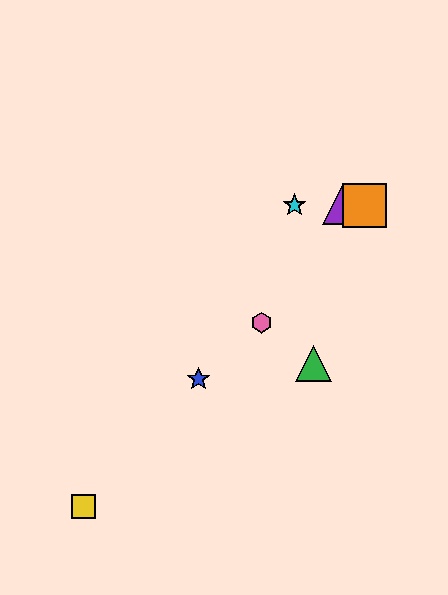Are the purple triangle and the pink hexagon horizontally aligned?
No, the purple triangle is at y≈205 and the pink hexagon is at y≈323.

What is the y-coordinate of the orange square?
The orange square is at y≈205.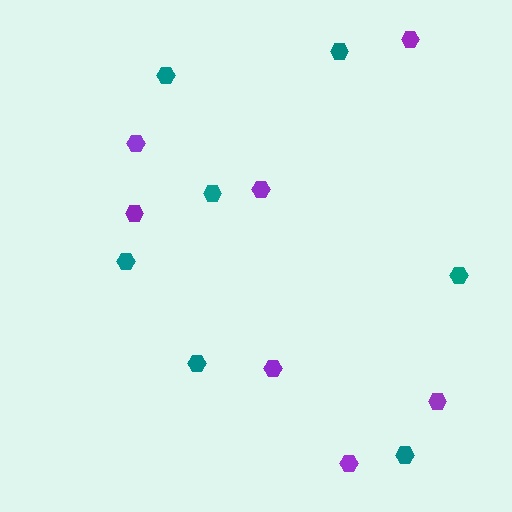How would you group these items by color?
There are 2 groups: one group of teal hexagons (7) and one group of purple hexagons (7).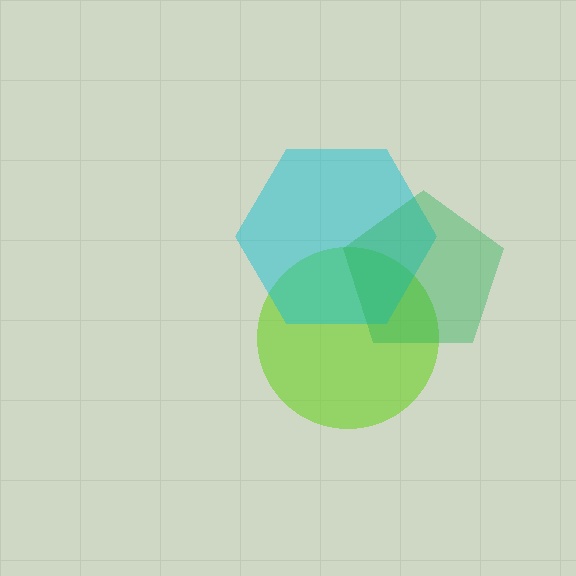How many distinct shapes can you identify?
There are 3 distinct shapes: a lime circle, a cyan hexagon, a green pentagon.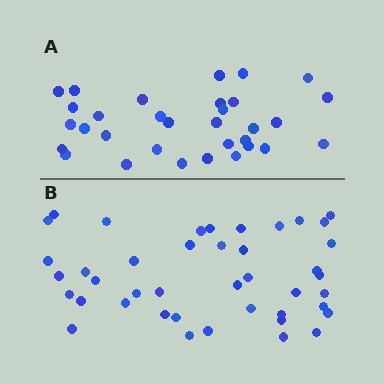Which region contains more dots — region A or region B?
Region B (the bottom region) has more dots.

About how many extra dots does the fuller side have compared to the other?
Region B has roughly 10 or so more dots than region A.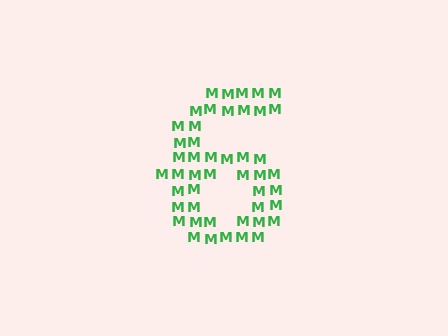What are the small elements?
The small elements are letter M's.